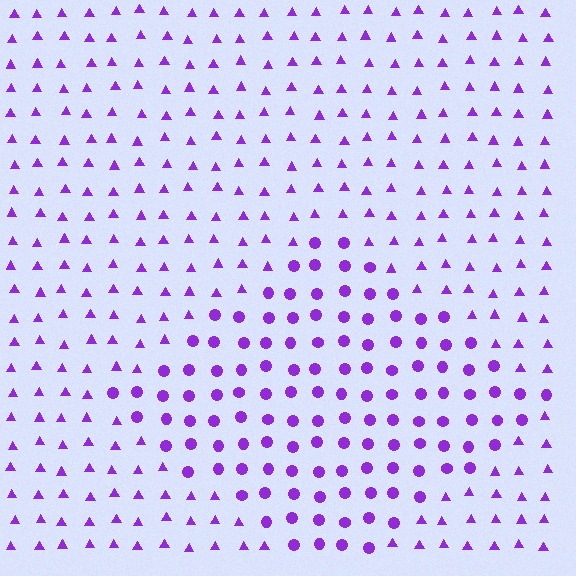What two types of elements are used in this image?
The image uses circles inside the diamond region and triangles outside it.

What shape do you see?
I see a diamond.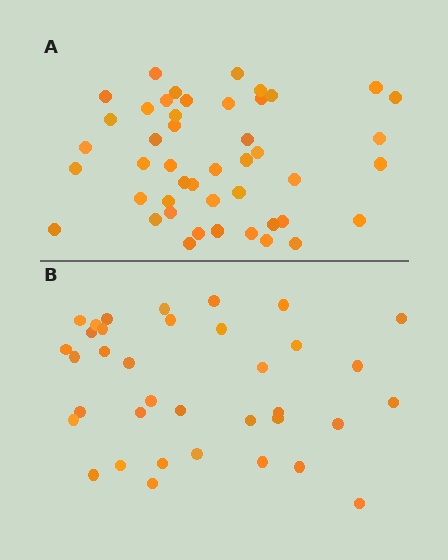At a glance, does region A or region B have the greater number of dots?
Region A (the top region) has more dots.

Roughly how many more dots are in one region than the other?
Region A has roughly 10 or so more dots than region B.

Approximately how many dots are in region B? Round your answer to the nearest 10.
About 40 dots. (The exact count is 36, which rounds to 40.)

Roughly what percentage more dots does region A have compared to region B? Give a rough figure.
About 30% more.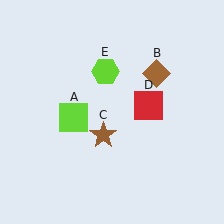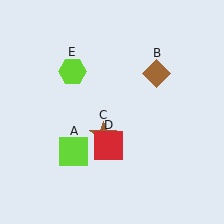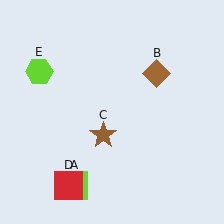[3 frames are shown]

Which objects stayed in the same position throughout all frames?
Brown diamond (object B) and brown star (object C) remained stationary.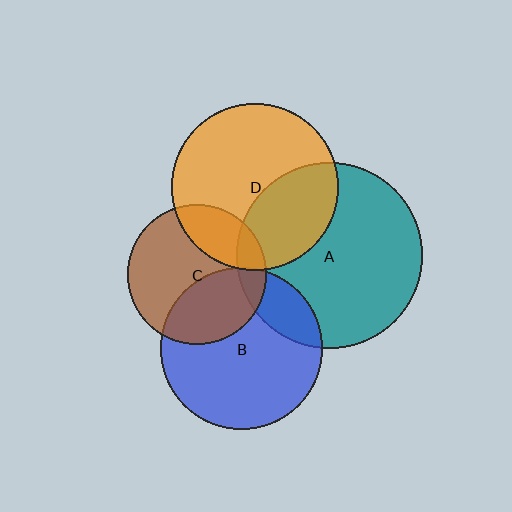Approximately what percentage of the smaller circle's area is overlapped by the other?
Approximately 10%.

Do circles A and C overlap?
Yes.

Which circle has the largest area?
Circle A (teal).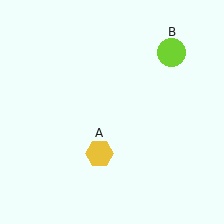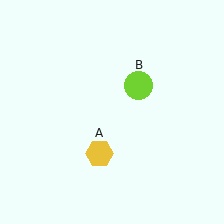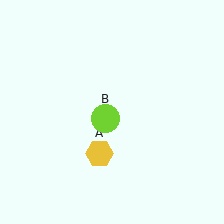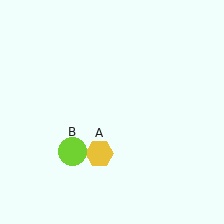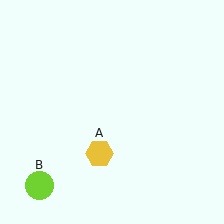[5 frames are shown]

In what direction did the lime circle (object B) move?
The lime circle (object B) moved down and to the left.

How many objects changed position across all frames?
1 object changed position: lime circle (object B).